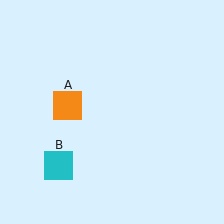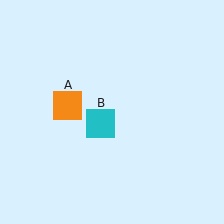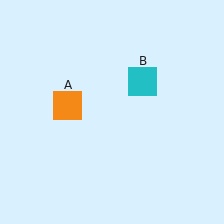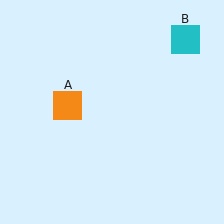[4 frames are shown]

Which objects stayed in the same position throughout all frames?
Orange square (object A) remained stationary.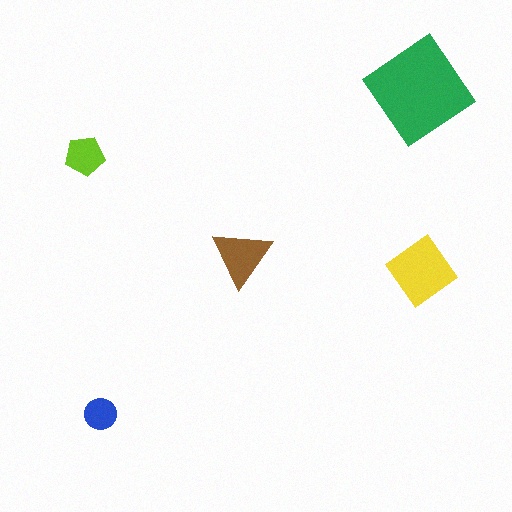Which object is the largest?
The green diamond.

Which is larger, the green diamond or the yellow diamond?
The green diamond.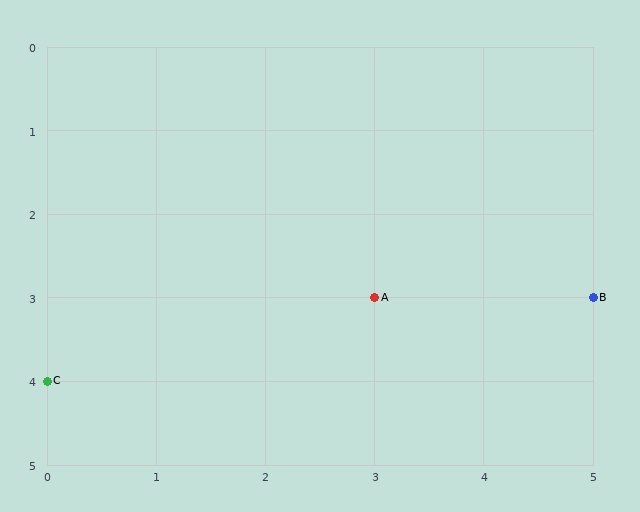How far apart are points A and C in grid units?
Points A and C are 3 columns and 1 row apart (about 3.2 grid units diagonally).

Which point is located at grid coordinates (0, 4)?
Point C is at (0, 4).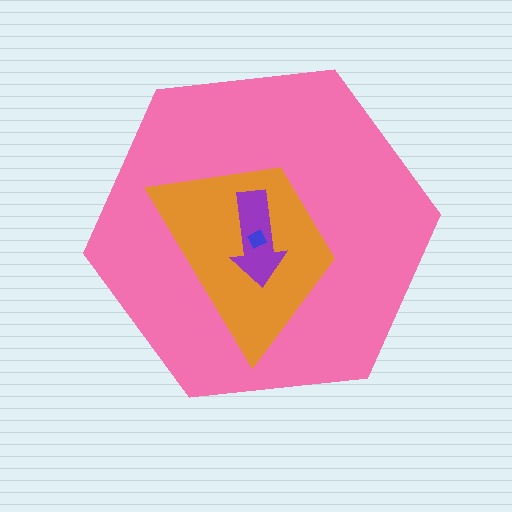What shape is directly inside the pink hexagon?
The orange trapezoid.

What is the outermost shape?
The pink hexagon.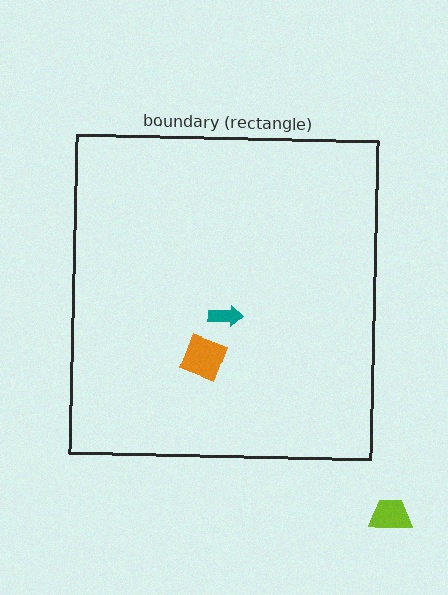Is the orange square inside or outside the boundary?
Inside.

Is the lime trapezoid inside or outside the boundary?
Outside.